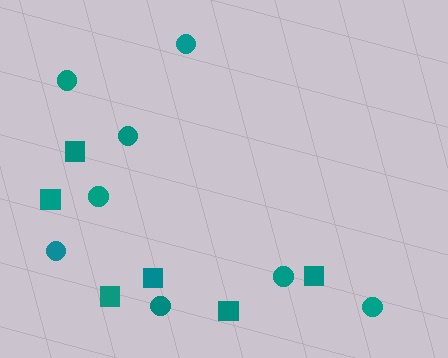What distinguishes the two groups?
There are 2 groups: one group of squares (6) and one group of circles (8).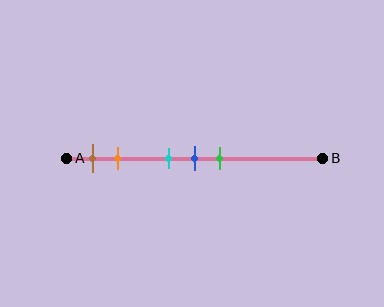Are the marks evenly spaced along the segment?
No, the marks are not evenly spaced.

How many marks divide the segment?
There are 5 marks dividing the segment.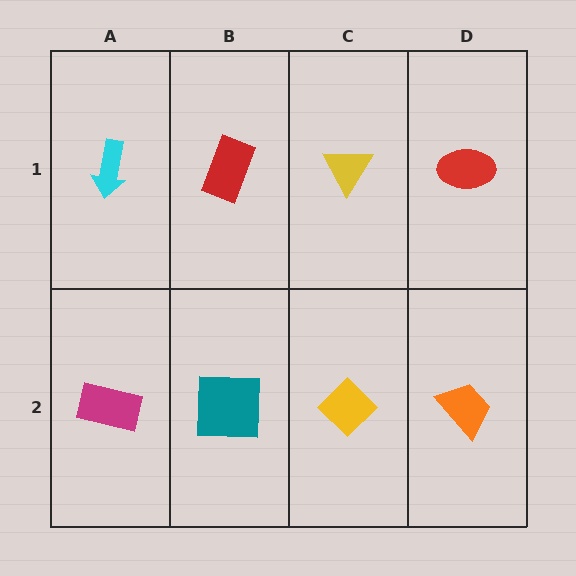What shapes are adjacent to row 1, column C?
A yellow diamond (row 2, column C), a red rectangle (row 1, column B), a red ellipse (row 1, column D).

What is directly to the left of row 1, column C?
A red rectangle.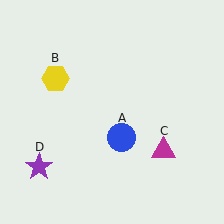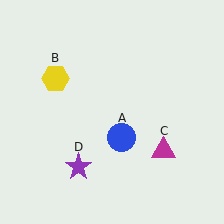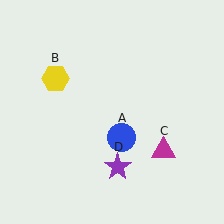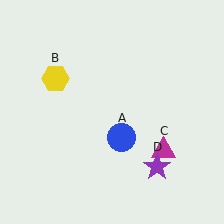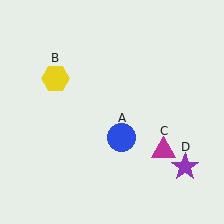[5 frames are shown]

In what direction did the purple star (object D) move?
The purple star (object D) moved right.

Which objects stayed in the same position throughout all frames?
Blue circle (object A) and yellow hexagon (object B) and magenta triangle (object C) remained stationary.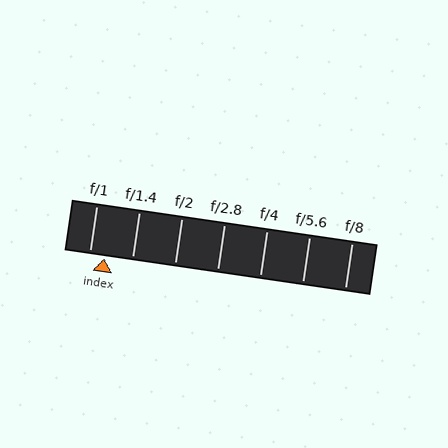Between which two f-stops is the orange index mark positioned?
The index mark is between f/1 and f/1.4.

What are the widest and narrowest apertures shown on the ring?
The widest aperture shown is f/1 and the narrowest is f/8.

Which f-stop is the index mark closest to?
The index mark is closest to f/1.